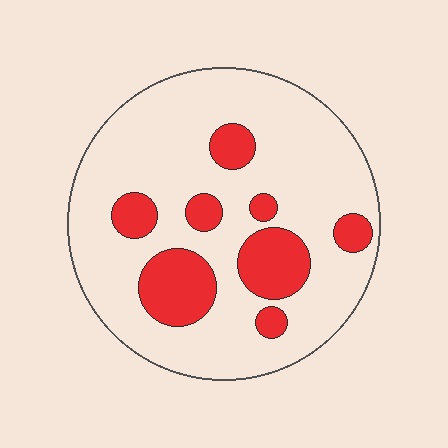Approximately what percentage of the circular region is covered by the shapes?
Approximately 20%.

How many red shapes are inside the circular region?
8.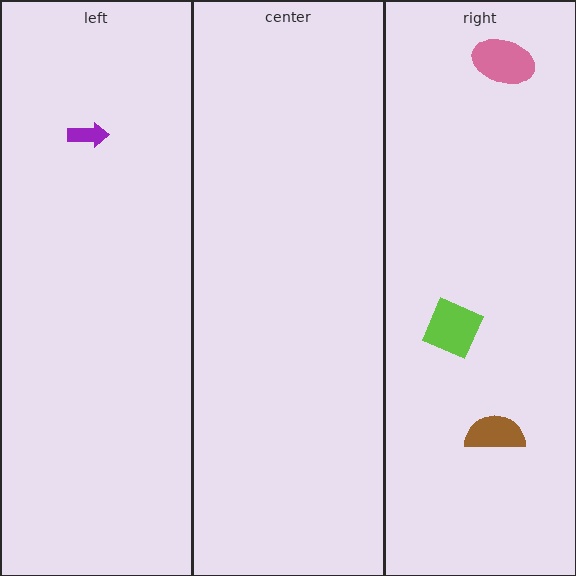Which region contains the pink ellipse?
The right region.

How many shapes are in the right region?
3.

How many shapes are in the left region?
1.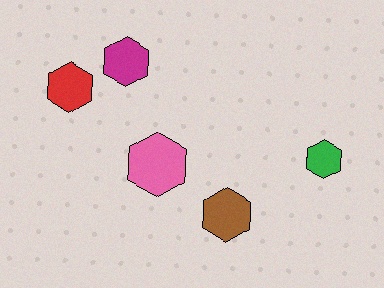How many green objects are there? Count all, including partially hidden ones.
There is 1 green object.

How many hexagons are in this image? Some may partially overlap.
There are 5 hexagons.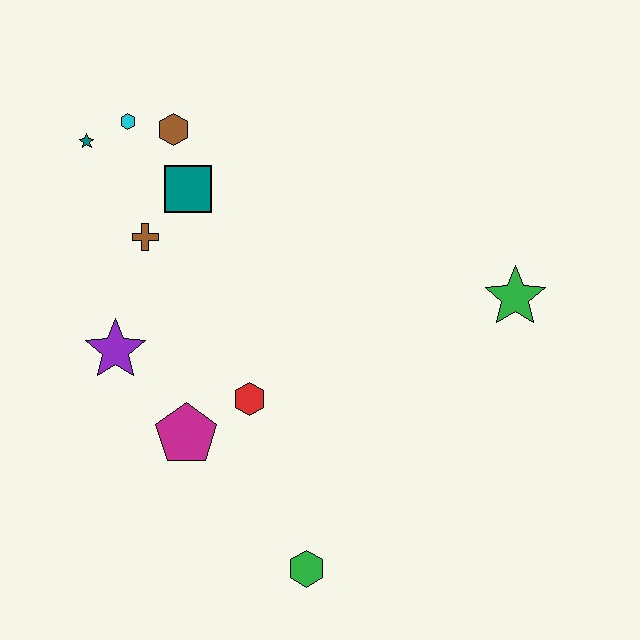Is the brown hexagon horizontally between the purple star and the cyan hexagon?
No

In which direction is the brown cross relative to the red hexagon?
The brown cross is above the red hexagon.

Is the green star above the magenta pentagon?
Yes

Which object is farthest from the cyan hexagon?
The green hexagon is farthest from the cyan hexagon.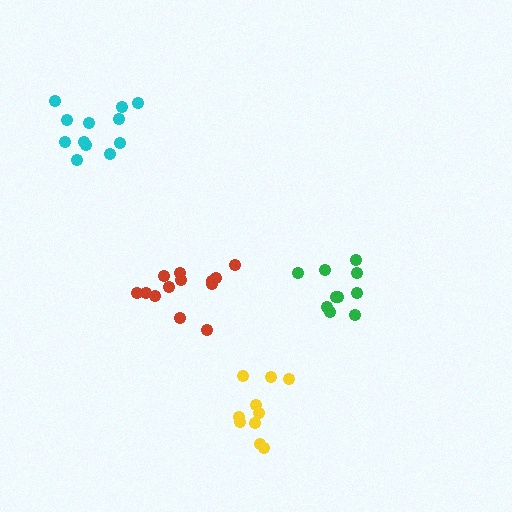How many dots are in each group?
Group 1: 10 dots, Group 2: 13 dots, Group 3: 10 dots, Group 4: 12 dots (45 total).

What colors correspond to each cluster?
The clusters are colored: green, red, yellow, cyan.